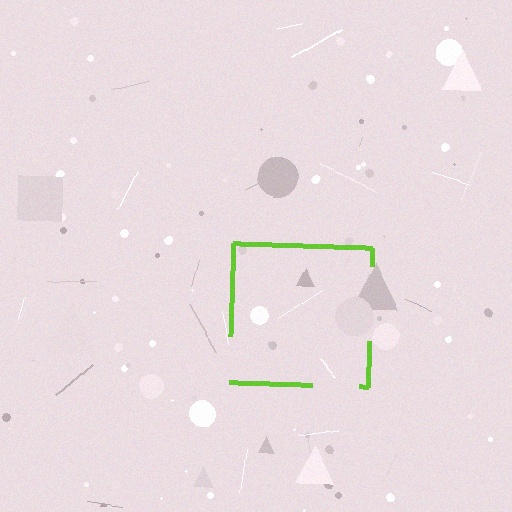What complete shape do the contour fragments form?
The contour fragments form a square.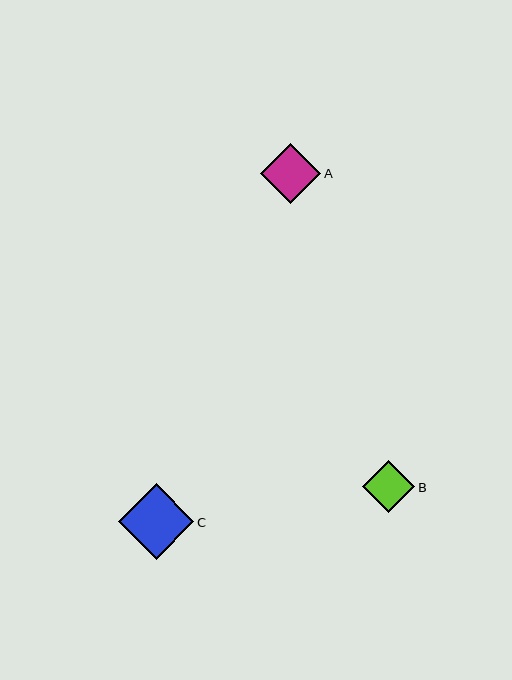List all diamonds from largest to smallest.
From largest to smallest: C, A, B.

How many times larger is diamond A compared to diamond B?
Diamond A is approximately 1.2 times the size of diamond B.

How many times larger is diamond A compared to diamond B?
Diamond A is approximately 1.2 times the size of diamond B.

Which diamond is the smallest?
Diamond B is the smallest with a size of approximately 52 pixels.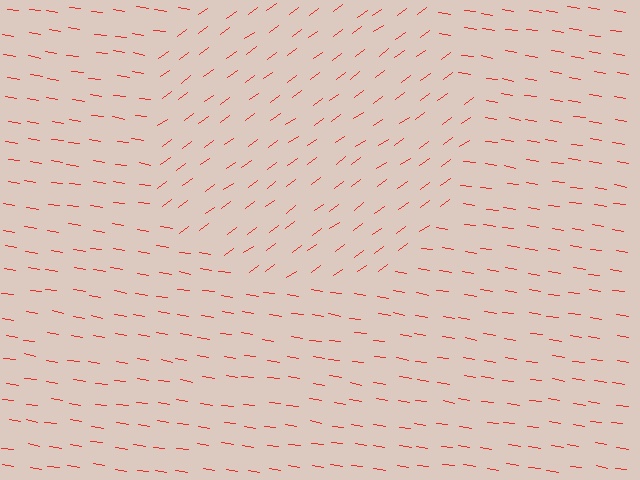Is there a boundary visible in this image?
Yes, there is a texture boundary formed by a change in line orientation.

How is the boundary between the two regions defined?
The boundary is defined purely by a change in line orientation (approximately 45 degrees difference). All lines are the same color and thickness.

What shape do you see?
I see a circle.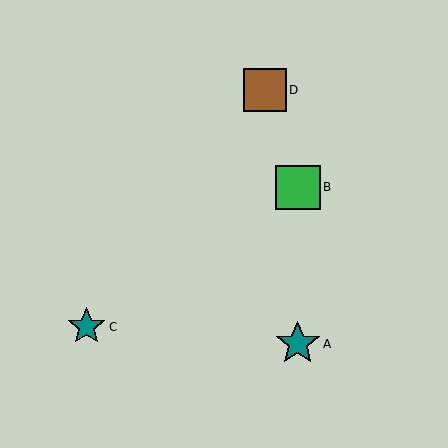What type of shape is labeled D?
Shape D is a brown square.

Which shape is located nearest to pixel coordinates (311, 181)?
The green square (labeled B) at (298, 187) is nearest to that location.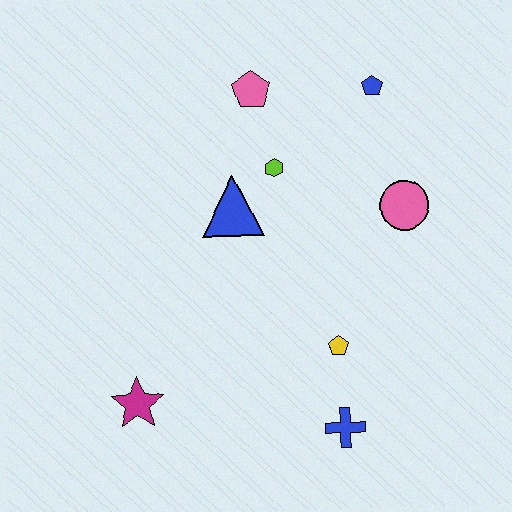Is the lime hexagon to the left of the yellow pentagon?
Yes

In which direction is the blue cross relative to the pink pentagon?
The blue cross is below the pink pentagon.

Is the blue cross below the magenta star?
Yes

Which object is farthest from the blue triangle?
The blue cross is farthest from the blue triangle.